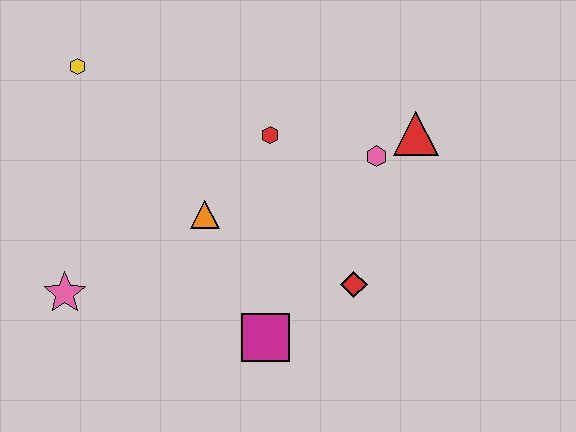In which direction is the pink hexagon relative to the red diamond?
The pink hexagon is above the red diamond.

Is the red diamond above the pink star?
Yes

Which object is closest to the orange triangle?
The red hexagon is closest to the orange triangle.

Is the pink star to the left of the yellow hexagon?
Yes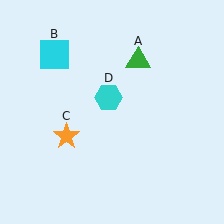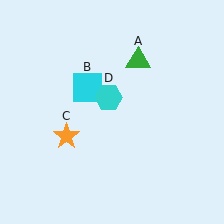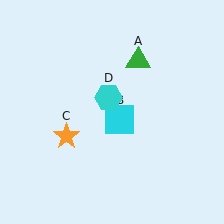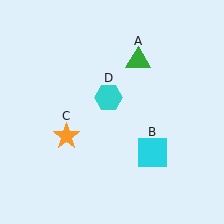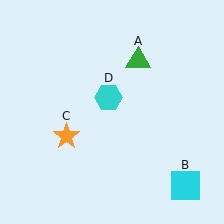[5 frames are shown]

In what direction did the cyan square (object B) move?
The cyan square (object B) moved down and to the right.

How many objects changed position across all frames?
1 object changed position: cyan square (object B).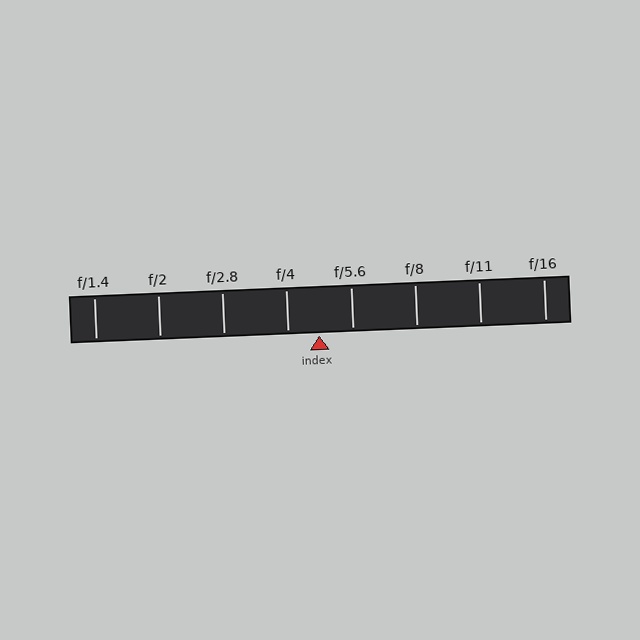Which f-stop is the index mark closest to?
The index mark is closest to f/4.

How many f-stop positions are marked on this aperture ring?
There are 8 f-stop positions marked.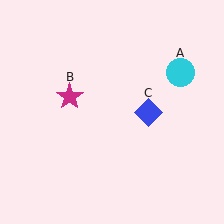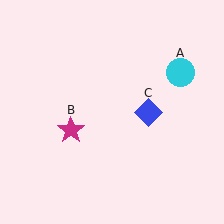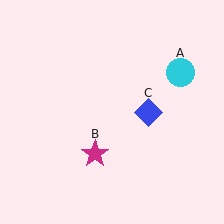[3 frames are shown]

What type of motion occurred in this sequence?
The magenta star (object B) rotated counterclockwise around the center of the scene.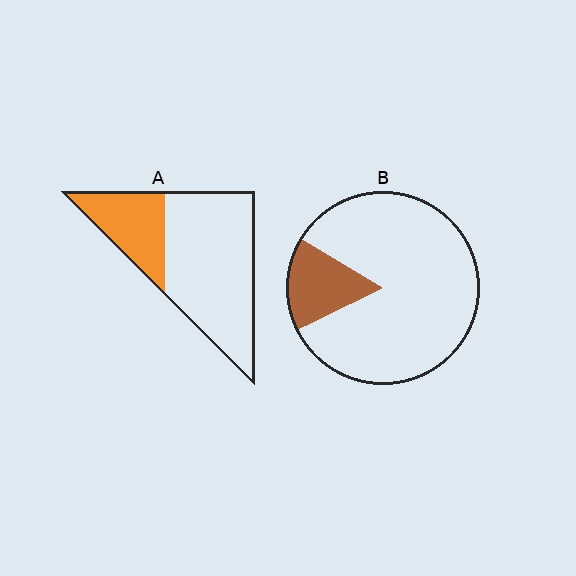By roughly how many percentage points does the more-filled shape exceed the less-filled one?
By roughly 15 percentage points (A over B).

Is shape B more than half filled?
No.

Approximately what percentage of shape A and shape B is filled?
A is approximately 30% and B is approximately 15%.